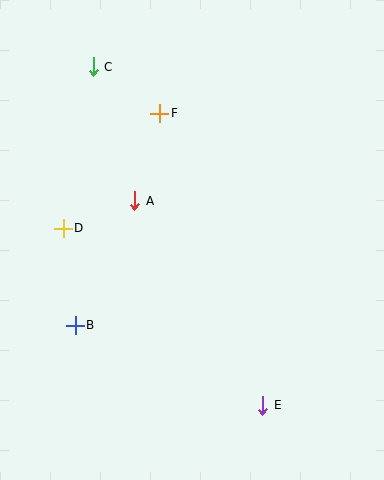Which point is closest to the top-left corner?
Point C is closest to the top-left corner.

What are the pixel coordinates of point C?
Point C is at (93, 67).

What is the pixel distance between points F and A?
The distance between F and A is 91 pixels.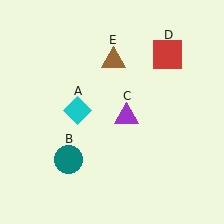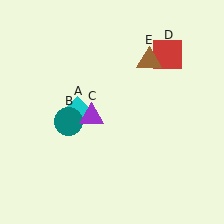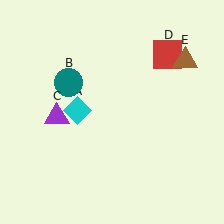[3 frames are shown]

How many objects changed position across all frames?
3 objects changed position: teal circle (object B), purple triangle (object C), brown triangle (object E).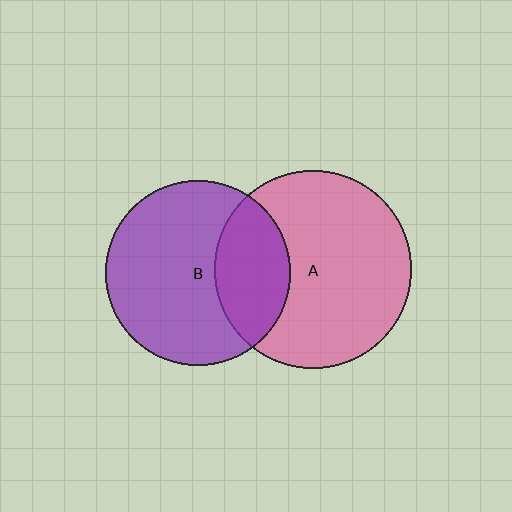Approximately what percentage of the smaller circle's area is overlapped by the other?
Approximately 30%.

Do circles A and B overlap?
Yes.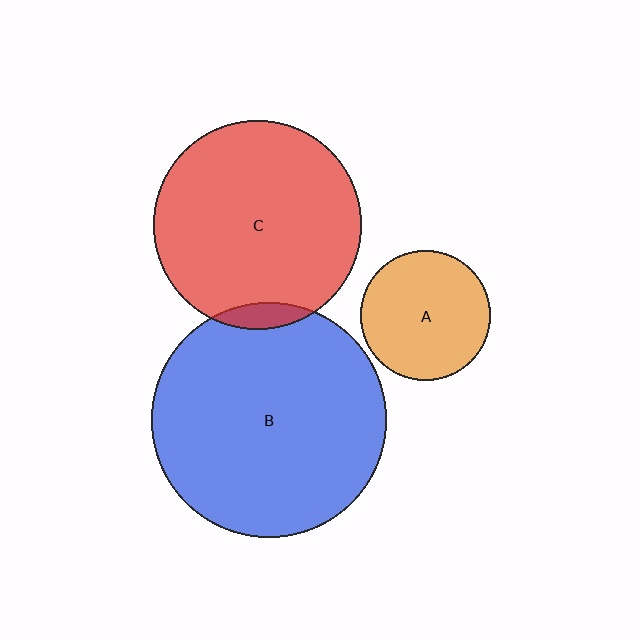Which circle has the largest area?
Circle B (blue).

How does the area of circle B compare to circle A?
Approximately 3.3 times.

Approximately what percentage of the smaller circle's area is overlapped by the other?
Approximately 5%.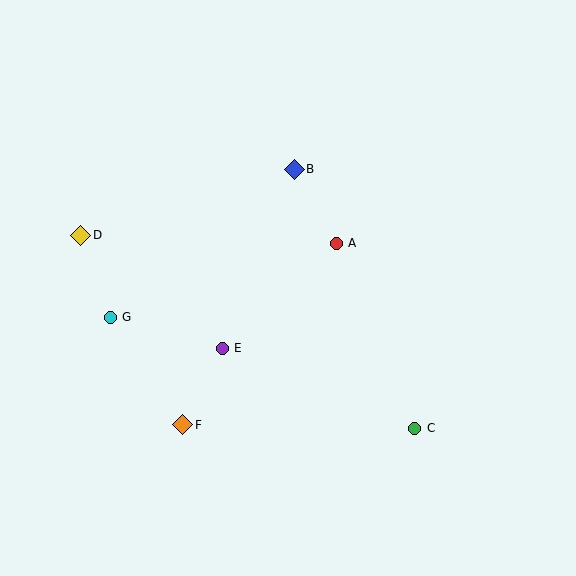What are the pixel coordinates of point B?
Point B is at (294, 169).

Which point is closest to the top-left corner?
Point D is closest to the top-left corner.